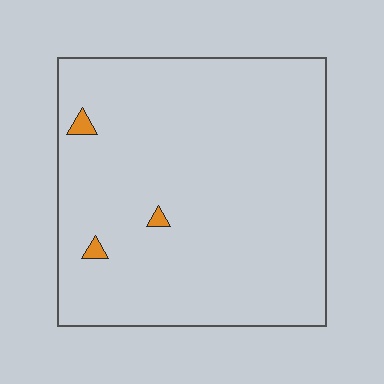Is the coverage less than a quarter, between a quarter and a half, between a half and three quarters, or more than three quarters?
Less than a quarter.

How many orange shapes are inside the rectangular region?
3.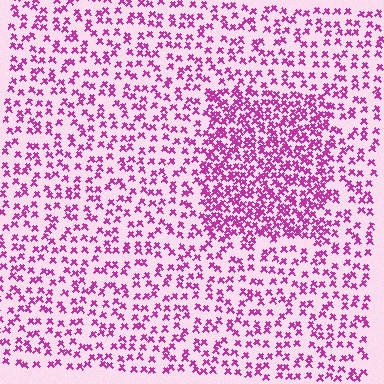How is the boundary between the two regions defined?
The boundary is defined by a change in element density (approximately 2.1x ratio). All elements are the same color, size, and shape.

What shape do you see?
I see a rectangle.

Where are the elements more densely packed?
The elements are more densely packed inside the rectangle boundary.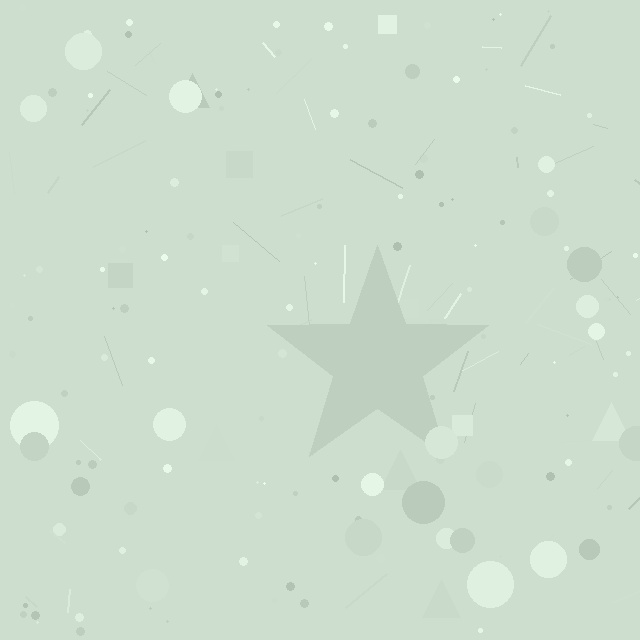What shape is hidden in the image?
A star is hidden in the image.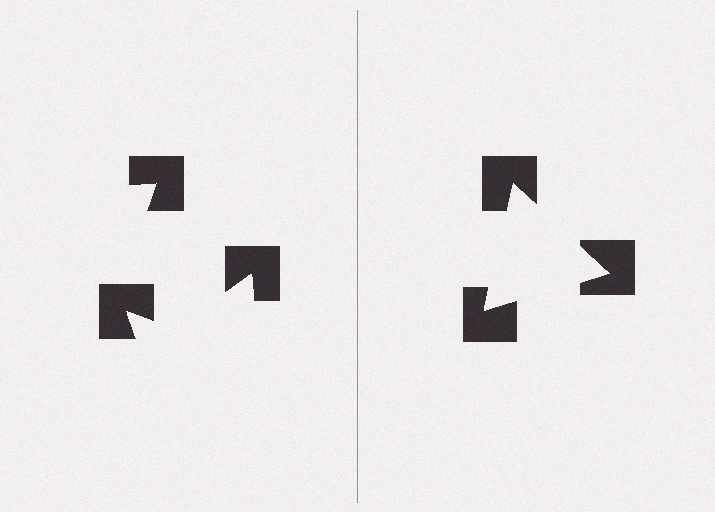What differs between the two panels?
The notched squares are positioned identically on both sides; only the wedge orientations differ. On the right they align to a triangle; on the left they are misaligned.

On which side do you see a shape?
An illusory triangle appears on the right side. On the left side the wedge cuts are rotated, so no coherent shape forms.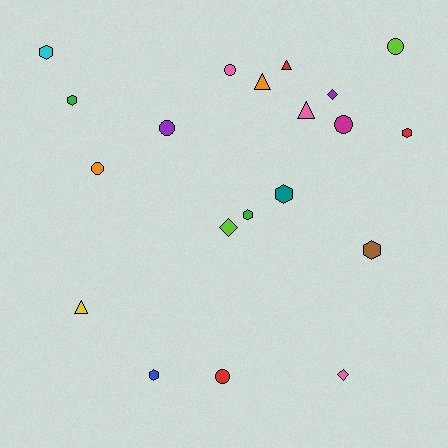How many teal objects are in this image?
There is 1 teal object.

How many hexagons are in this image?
There are 7 hexagons.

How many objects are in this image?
There are 20 objects.